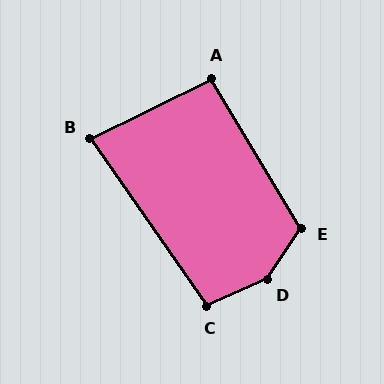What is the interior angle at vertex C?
Approximately 101 degrees (obtuse).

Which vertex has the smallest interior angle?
B, at approximately 81 degrees.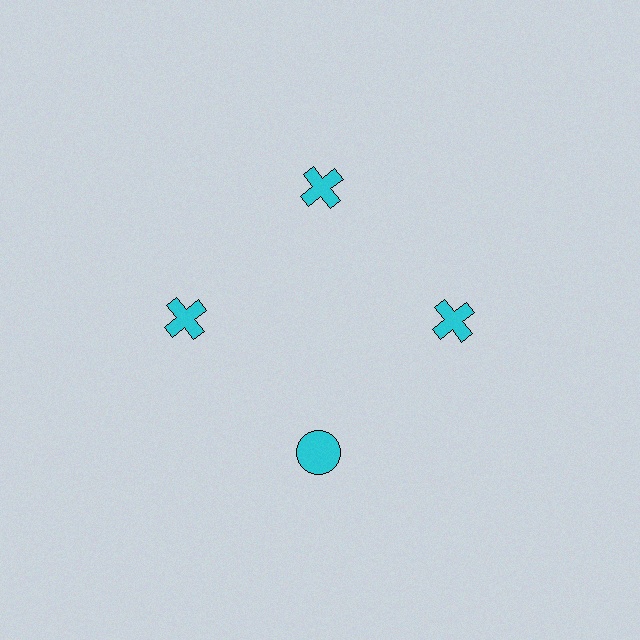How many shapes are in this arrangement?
There are 4 shapes arranged in a ring pattern.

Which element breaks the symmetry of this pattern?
The cyan circle at roughly the 6 o'clock position breaks the symmetry. All other shapes are cyan crosses.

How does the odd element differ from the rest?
It has a different shape: circle instead of cross.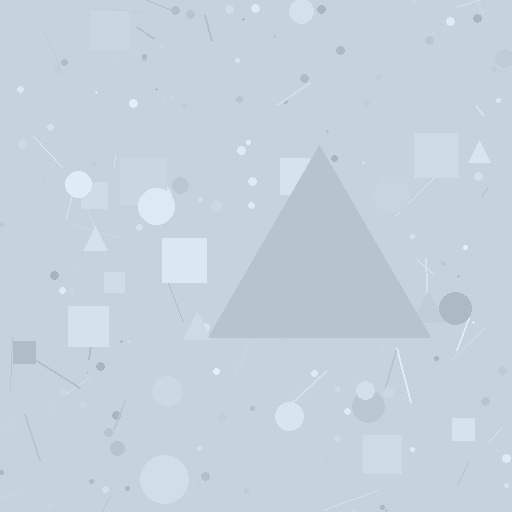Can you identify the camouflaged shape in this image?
The camouflaged shape is a triangle.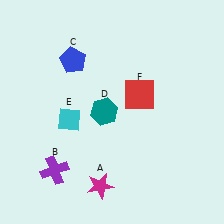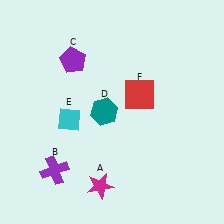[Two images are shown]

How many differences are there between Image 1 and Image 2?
There is 1 difference between the two images.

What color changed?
The pentagon (C) changed from blue in Image 1 to purple in Image 2.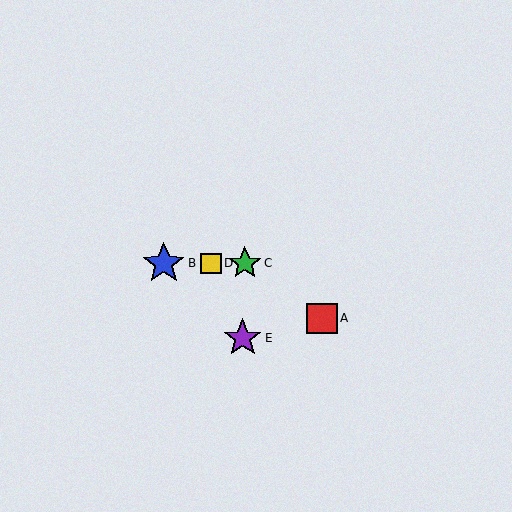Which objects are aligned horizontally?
Objects B, C, D are aligned horizontally.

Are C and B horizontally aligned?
Yes, both are at y≈263.